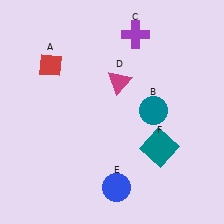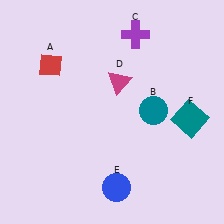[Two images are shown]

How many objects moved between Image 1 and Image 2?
1 object moved between the two images.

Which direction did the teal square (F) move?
The teal square (F) moved right.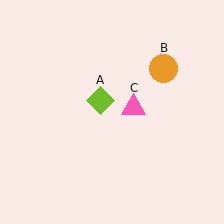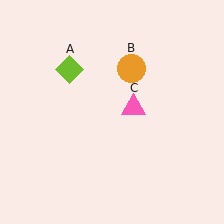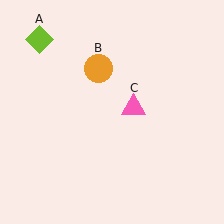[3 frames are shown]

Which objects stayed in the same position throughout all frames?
Pink triangle (object C) remained stationary.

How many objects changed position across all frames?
2 objects changed position: lime diamond (object A), orange circle (object B).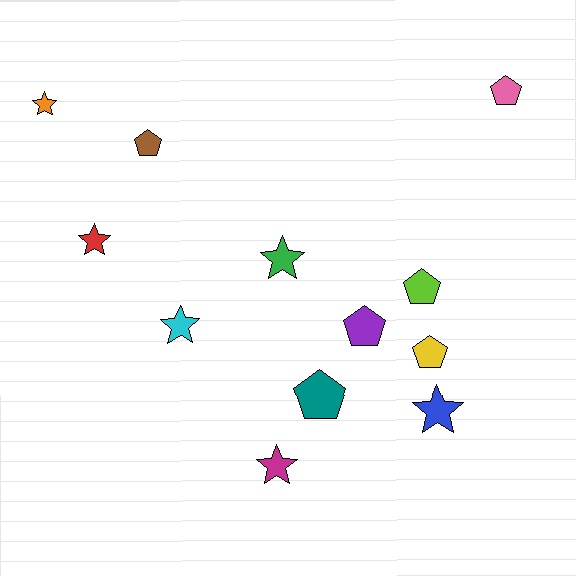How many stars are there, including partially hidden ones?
There are 6 stars.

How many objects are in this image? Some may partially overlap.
There are 12 objects.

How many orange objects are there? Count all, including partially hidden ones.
There is 1 orange object.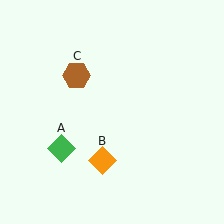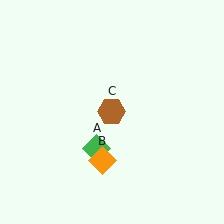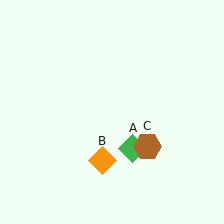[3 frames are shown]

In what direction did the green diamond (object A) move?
The green diamond (object A) moved right.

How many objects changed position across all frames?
2 objects changed position: green diamond (object A), brown hexagon (object C).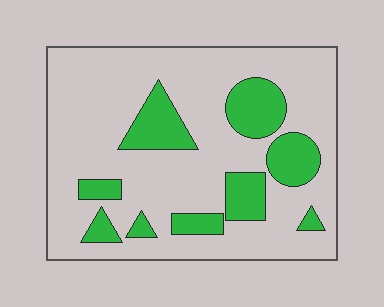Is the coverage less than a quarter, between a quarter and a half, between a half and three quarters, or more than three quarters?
Less than a quarter.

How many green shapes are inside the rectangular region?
9.